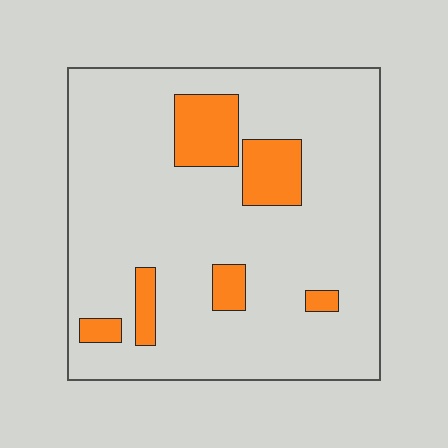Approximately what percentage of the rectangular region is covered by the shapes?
Approximately 15%.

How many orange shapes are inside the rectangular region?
6.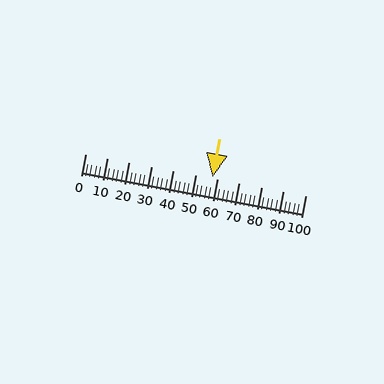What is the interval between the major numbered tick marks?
The major tick marks are spaced 10 units apart.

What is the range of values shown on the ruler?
The ruler shows values from 0 to 100.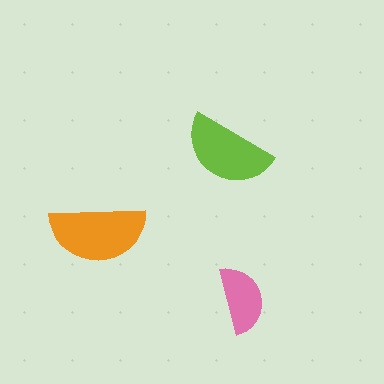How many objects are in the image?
There are 3 objects in the image.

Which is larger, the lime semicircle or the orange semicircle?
The orange one.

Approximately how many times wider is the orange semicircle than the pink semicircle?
About 1.5 times wider.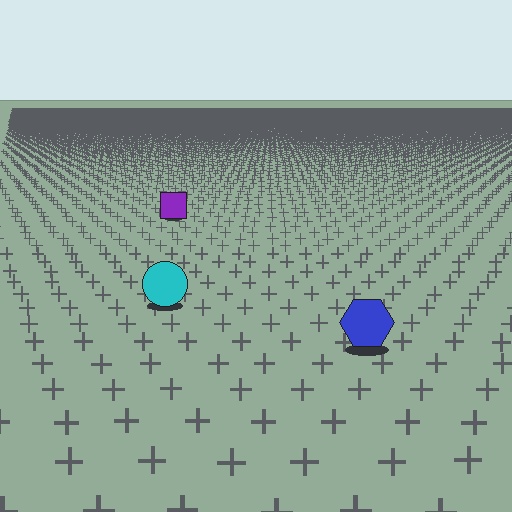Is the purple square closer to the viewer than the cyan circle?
No. The cyan circle is closer — you can tell from the texture gradient: the ground texture is coarser near it.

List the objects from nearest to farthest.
From nearest to farthest: the blue hexagon, the cyan circle, the purple square.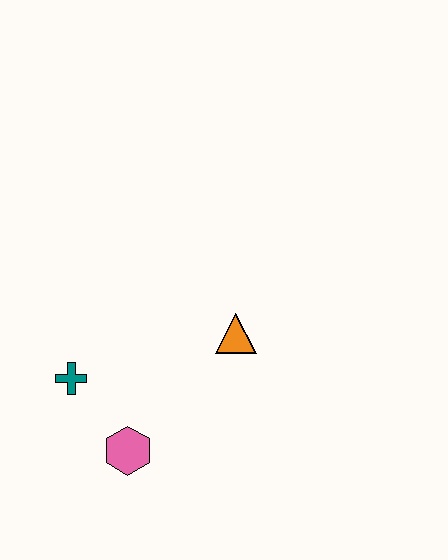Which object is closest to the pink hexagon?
The teal cross is closest to the pink hexagon.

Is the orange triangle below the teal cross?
No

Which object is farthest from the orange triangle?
The teal cross is farthest from the orange triangle.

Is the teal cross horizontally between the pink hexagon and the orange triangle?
No